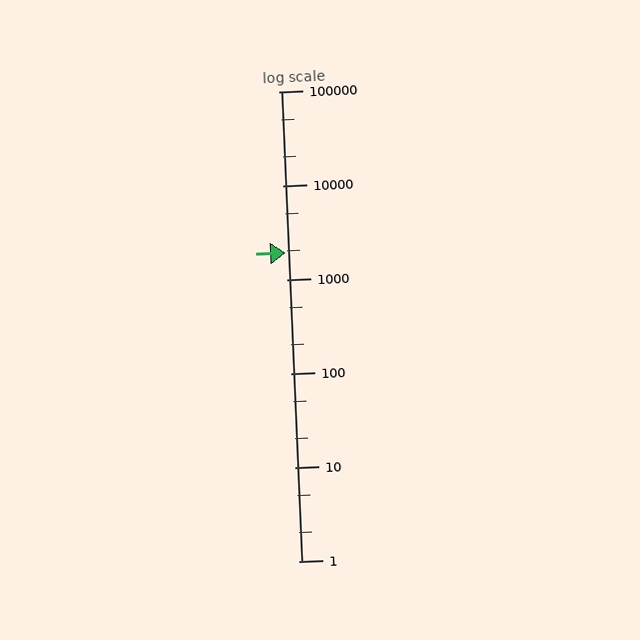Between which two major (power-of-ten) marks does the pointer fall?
The pointer is between 1000 and 10000.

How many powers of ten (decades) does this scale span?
The scale spans 5 decades, from 1 to 100000.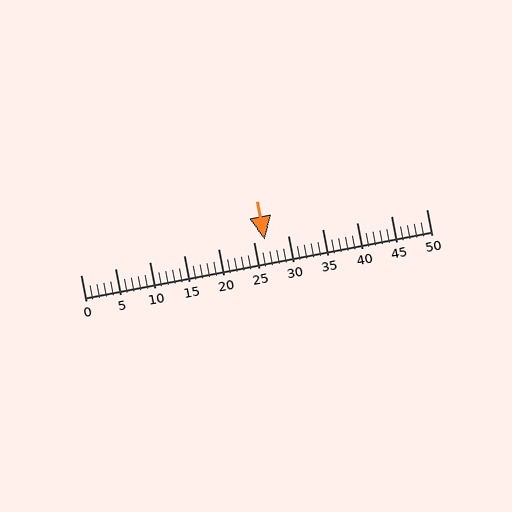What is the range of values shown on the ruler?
The ruler shows values from 0 to 50.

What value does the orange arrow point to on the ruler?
The orange arrow points to approximately 27.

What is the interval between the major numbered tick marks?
The major tick marks are spaced 5 units apart.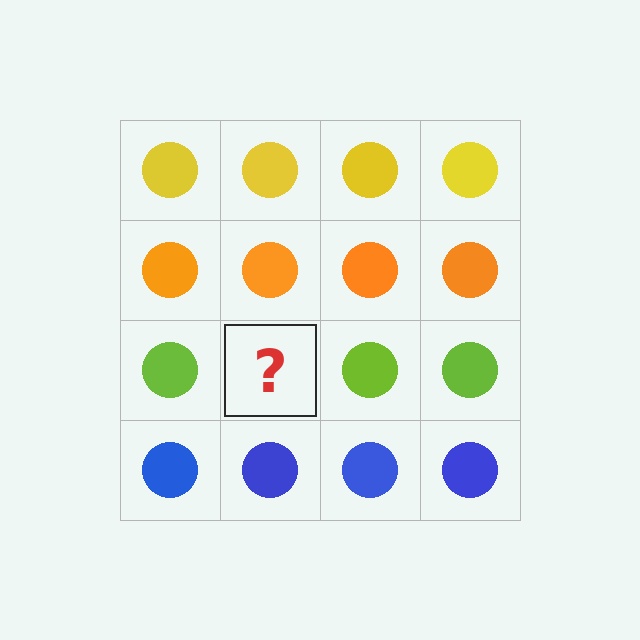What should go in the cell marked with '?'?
The missing cell should contain a lime circle.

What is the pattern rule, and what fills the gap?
The rule is that each row has a consistent color. The gap should be filled with a lime circle.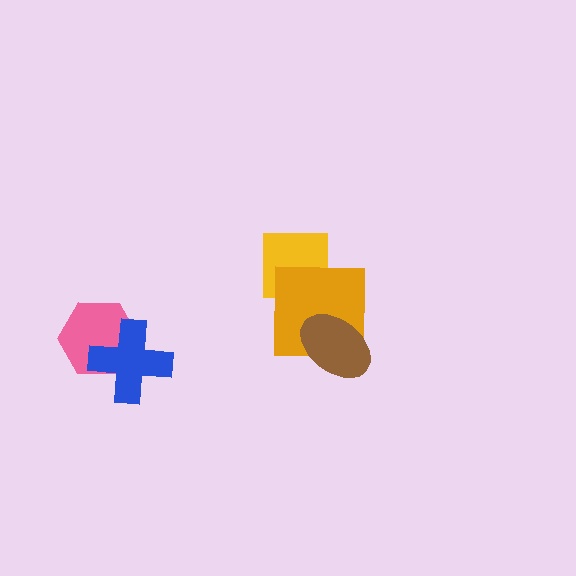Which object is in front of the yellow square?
The orange square is in front of the yellow square.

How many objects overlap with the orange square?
2 objects overlap with the orange square.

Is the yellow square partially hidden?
Yes, it is partially covered by another shape.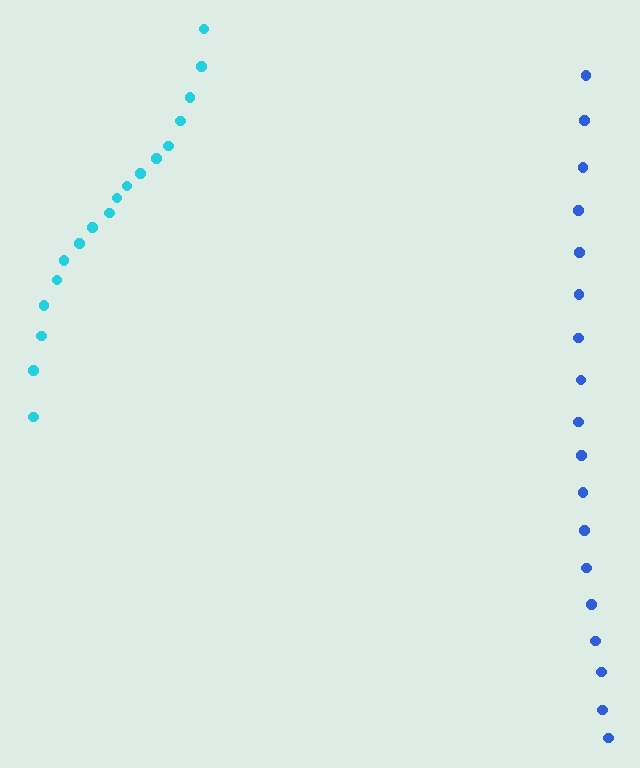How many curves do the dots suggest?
There are 2 distinct paths.